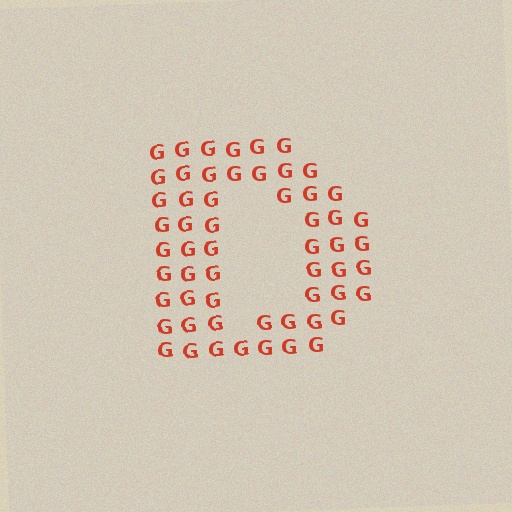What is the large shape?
The large shape is the letter D.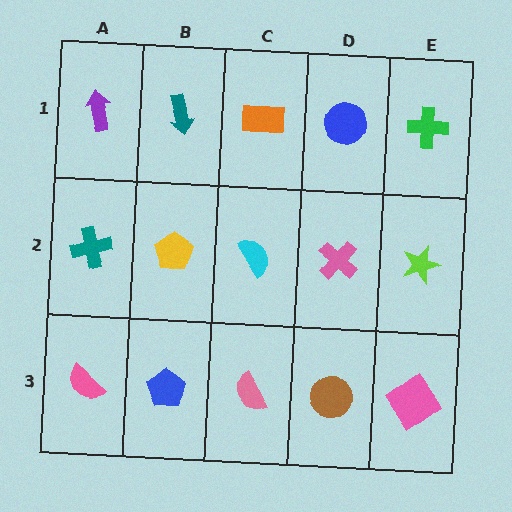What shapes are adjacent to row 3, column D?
A pink cross (row 2, column D), a pink semicircle (row 3, column C), a pink diamond (row 3, column E).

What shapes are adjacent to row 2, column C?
An orange rectangle (row 1, column C), a pink semicircle (row 3, column C), a yellow pentagon (row 2, column B), a pink cross (row 2, column D).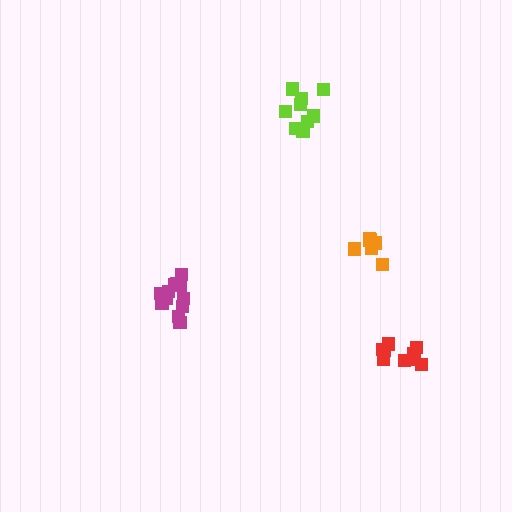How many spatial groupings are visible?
There are 4 spatial groupings.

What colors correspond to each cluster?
The clusters are colored: magenta, lime, orange, red.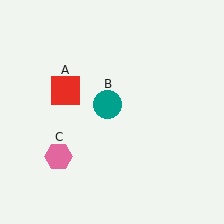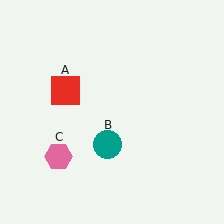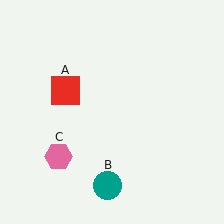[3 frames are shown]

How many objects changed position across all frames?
1 object changed position: teal circle (object B).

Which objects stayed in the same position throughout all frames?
Red square (object A) and pink hexagon (object C) remained stationary.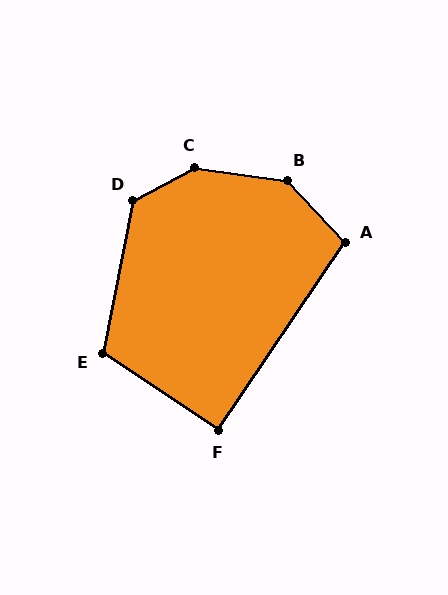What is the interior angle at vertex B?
Approximately 141 degrees (obtuse).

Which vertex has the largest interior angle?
C, at approximately 144 degrees.